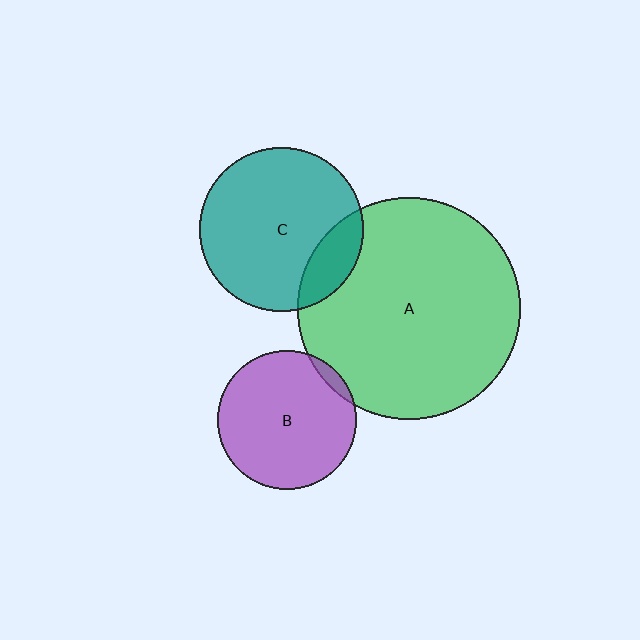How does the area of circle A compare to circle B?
Approximately 2.6 times.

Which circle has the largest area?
Circle A (green).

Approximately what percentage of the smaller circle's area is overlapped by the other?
Approximately 15%.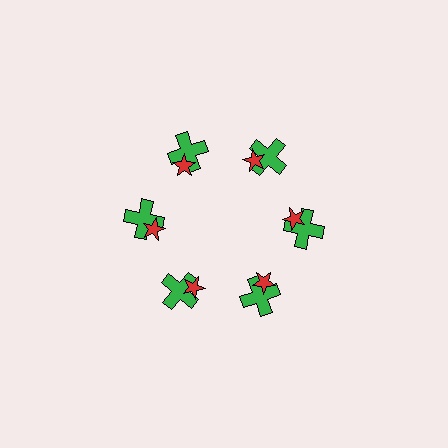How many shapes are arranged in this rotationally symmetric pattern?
There are 12 shapes, arranged in 6 groups of 2.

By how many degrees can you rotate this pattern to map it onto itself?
The pattern maps onto itself every 60 degrees of rotation.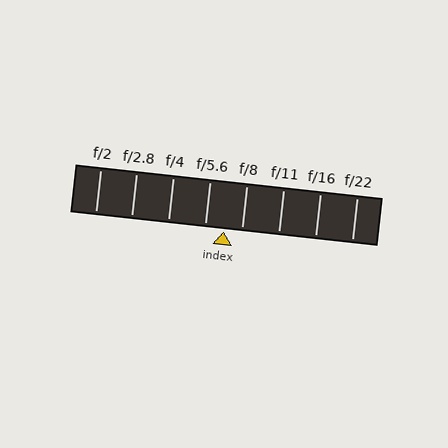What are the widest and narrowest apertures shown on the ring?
The widest aperture shown is f/2 and the narrowest is f/22.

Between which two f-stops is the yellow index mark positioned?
The index mark is between f/5.6 and f/8.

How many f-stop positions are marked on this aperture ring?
There are 8 f-stop positions marked.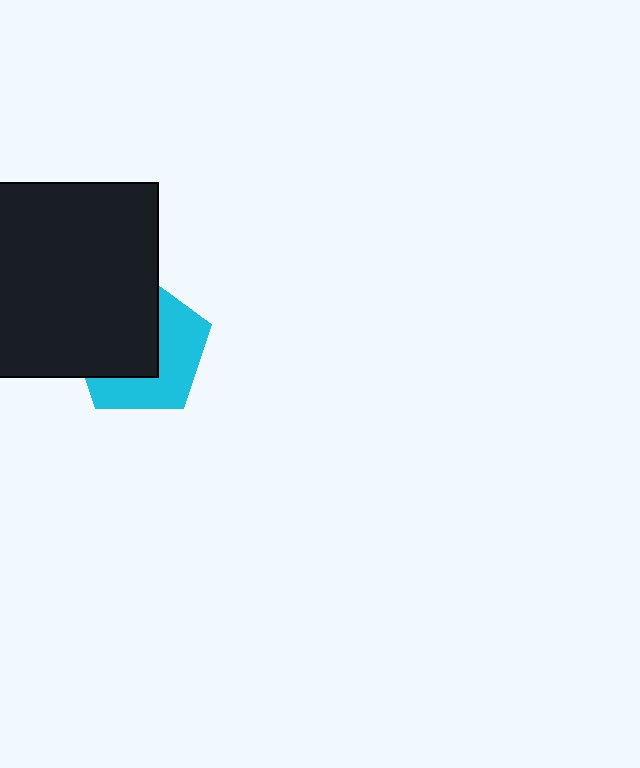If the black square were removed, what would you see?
You would see the complete cyan pentagon.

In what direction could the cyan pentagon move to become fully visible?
The cyan pentagon could move toward the lower-right. That would shift it out from behind the black square entirely.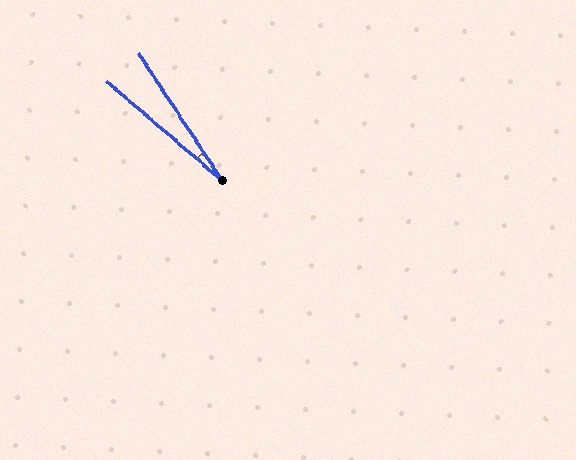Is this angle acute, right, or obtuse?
It is acute.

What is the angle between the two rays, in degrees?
Approximately 16 degrees.